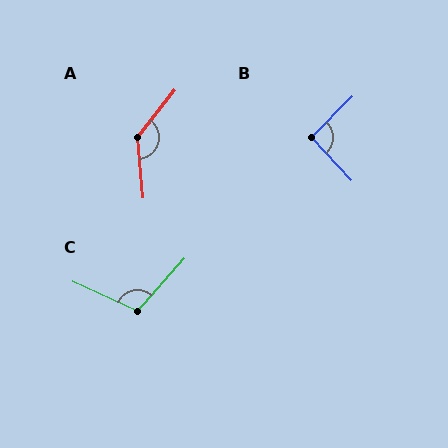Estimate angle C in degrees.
Approximately 107 degrees.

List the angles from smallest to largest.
B (92°), C (107°), A (137°).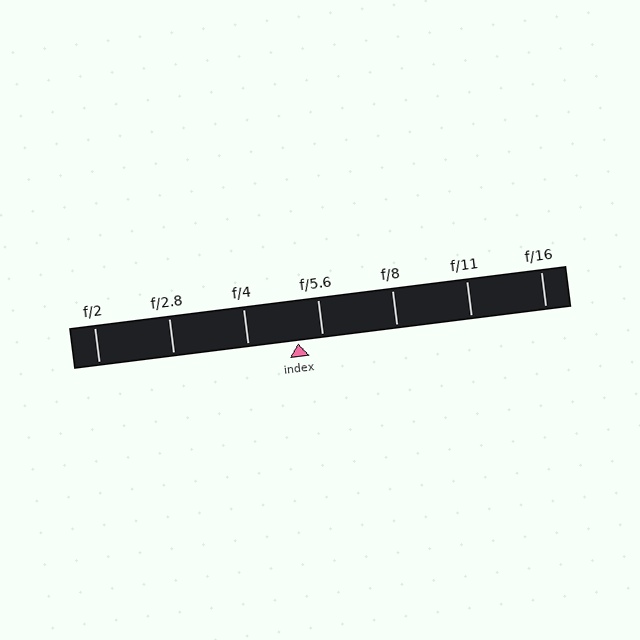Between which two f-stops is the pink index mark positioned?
The index mark is between f/4 and f/5.6.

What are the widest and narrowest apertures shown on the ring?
The widest aperture shown is f/2 and the narrowest is f/16.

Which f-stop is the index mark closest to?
The index mark is closest to f/5.6.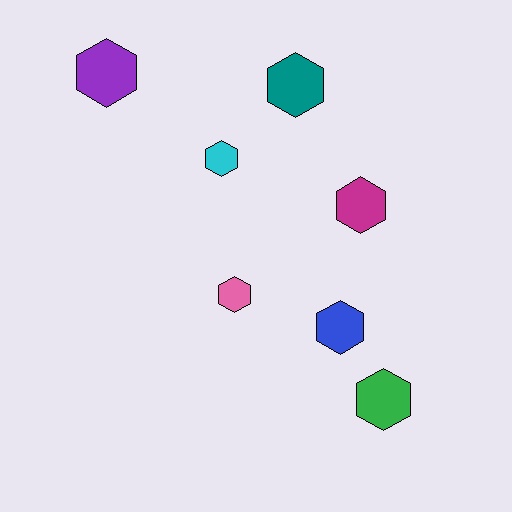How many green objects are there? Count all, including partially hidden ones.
There is 1 green object.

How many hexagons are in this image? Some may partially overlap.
There are 7 hexagons.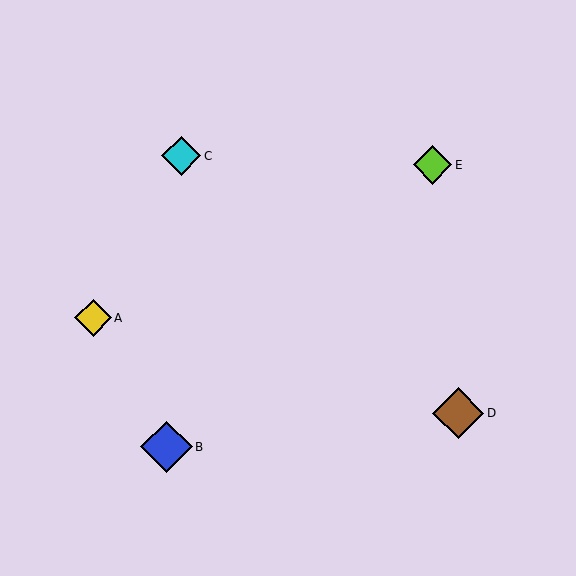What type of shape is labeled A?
Shape A is a yellow diamond.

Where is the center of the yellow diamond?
The center of the yellow diamond is at (93, 318).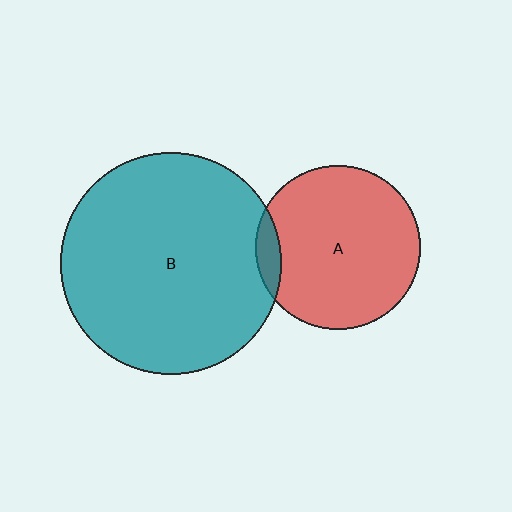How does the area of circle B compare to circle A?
Approximately 1.8 times.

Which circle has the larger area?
Circle B (teal).